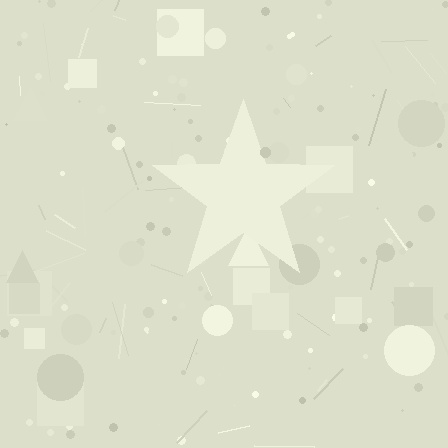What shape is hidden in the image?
A star is hidden in the image.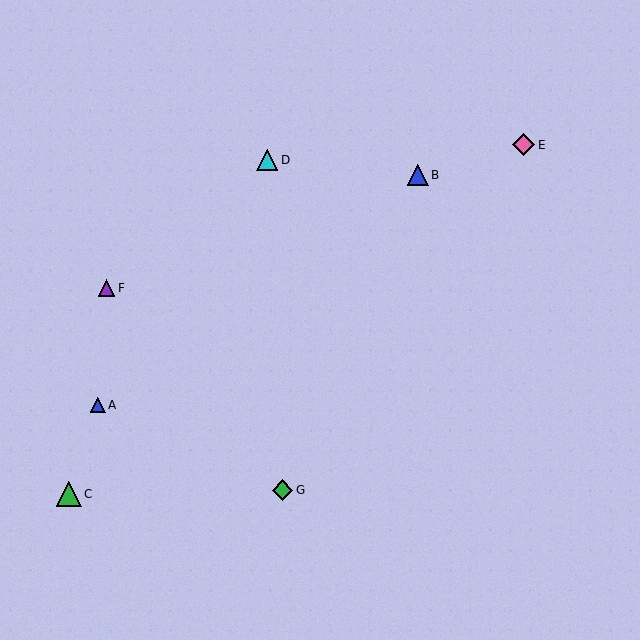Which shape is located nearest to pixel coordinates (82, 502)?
The green triangle (labeled C) at (69, 494) is nearest to that location.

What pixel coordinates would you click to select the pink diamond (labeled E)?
Click at (524, 145) to select the pink diamond E.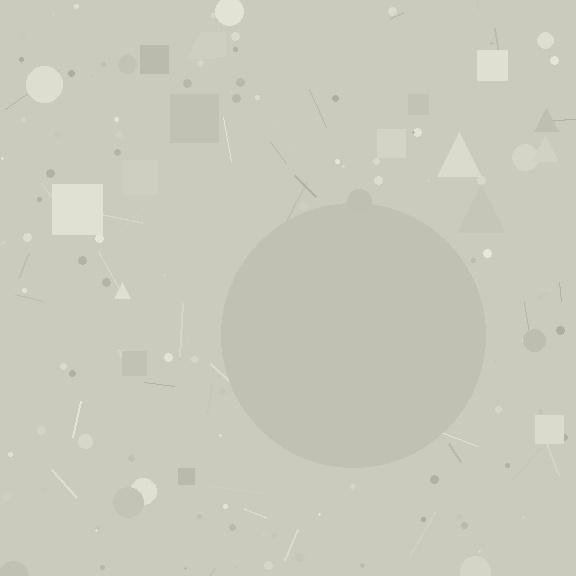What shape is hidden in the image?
A circle is hidden in the image.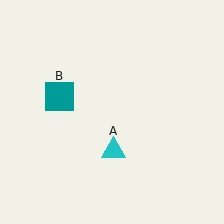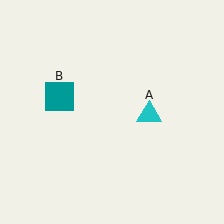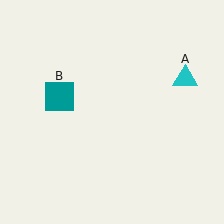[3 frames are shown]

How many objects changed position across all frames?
1 object changed position: cyan triangle (object A).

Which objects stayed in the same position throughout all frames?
Teal square (object B) remained stationary.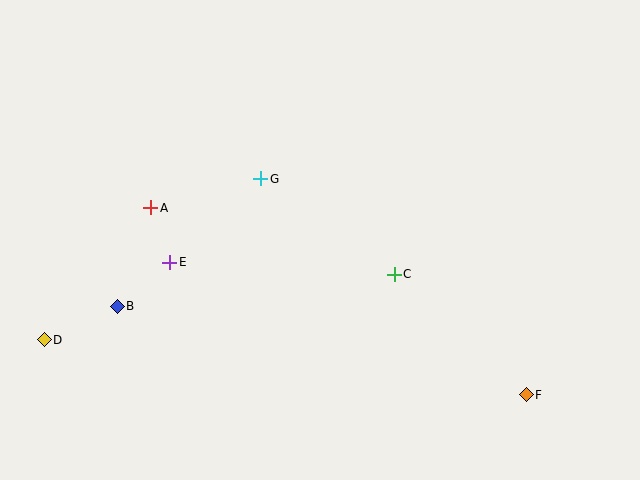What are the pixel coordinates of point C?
Point C is at (394, 274).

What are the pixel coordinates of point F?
Point F is at (526, 395).